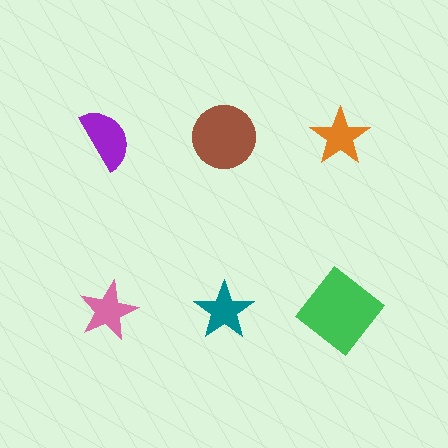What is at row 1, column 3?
An orange star.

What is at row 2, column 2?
A teal star.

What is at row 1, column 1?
A purple semicircle.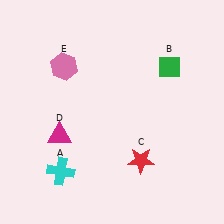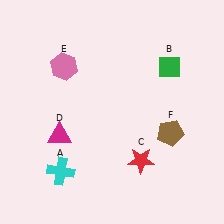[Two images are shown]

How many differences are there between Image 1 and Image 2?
There is 1 difference between the two images.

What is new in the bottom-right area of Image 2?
A brown pentagon (F) was added in the bottom-right area of Image 2.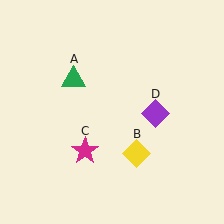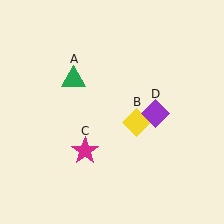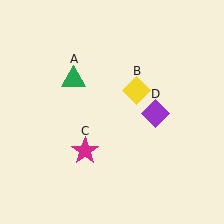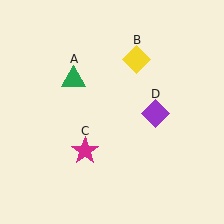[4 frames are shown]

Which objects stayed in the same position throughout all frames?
Green triangle (object A) and magenta star (object C) and purple diamond (object D) remained stationary.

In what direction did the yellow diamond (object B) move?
The yellow diamond (object B) moved up.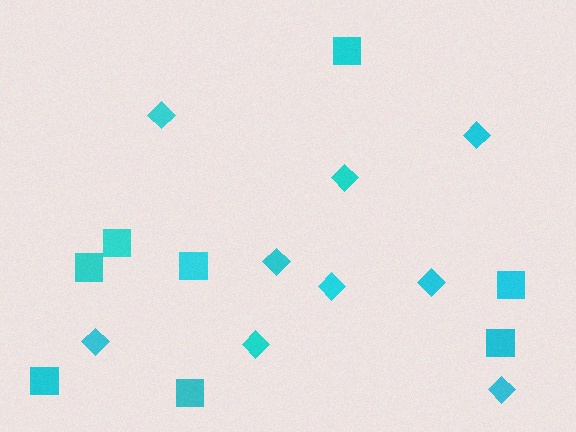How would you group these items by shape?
There are 2 groups: one group of diamonds (9) and one group of squares (8).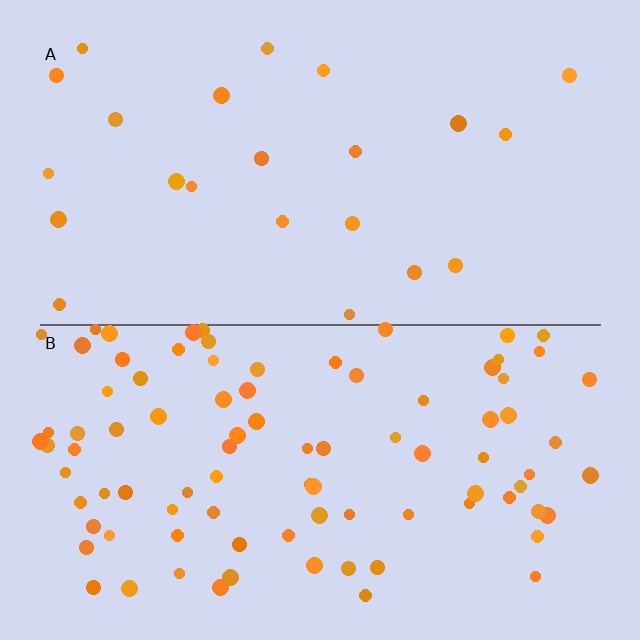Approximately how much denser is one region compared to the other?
Approximately 4.0× — region B over region A.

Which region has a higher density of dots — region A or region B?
B (the bottom).